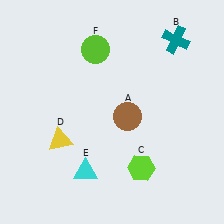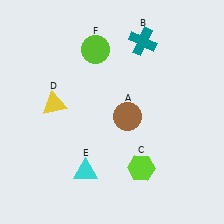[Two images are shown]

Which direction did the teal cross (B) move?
The teal cross (B) moved left.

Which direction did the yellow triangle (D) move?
The yellow triangle (D) moved up.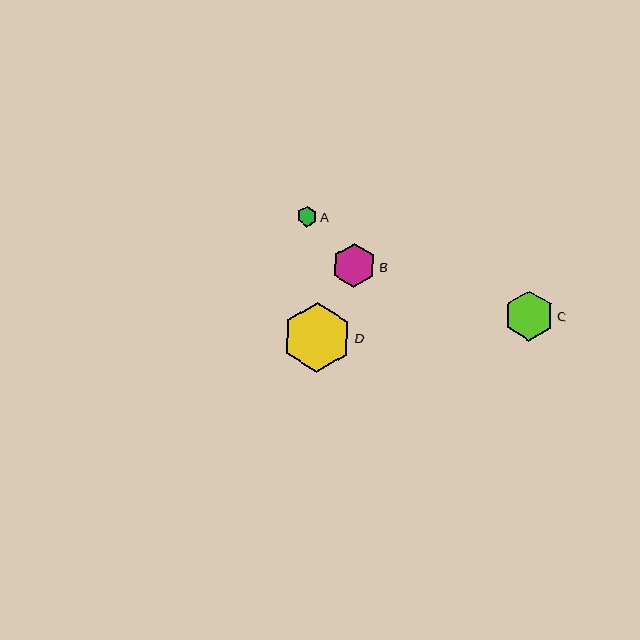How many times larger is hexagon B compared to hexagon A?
Hexagon B is approximately 2.2 times the size of hexagon A.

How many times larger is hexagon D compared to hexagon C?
Hexagon D is approximately 1.4 times the size of hexagon C.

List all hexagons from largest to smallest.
From largest to smallest: D, C, B, A.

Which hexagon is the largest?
Hexagon D is the largest with a size of approximately 69 pixels.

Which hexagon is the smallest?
Hexagon A is the smallest with a size of approximately 20 pixels.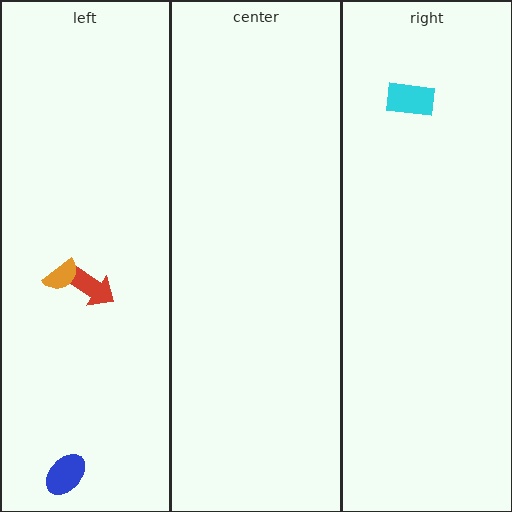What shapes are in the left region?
The red arrow, the orange semicircle, the blue ellipse.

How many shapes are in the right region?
1.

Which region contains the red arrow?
The left region.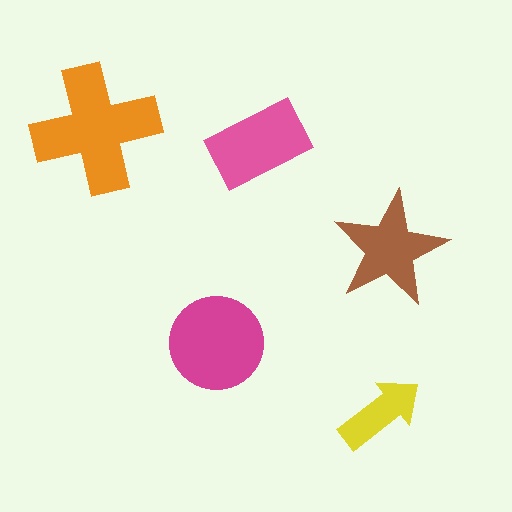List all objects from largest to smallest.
The orange cross, the magenta circle, the pink rectangle, the brown star, the yellow arrow.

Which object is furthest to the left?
The orange cross is leftmost.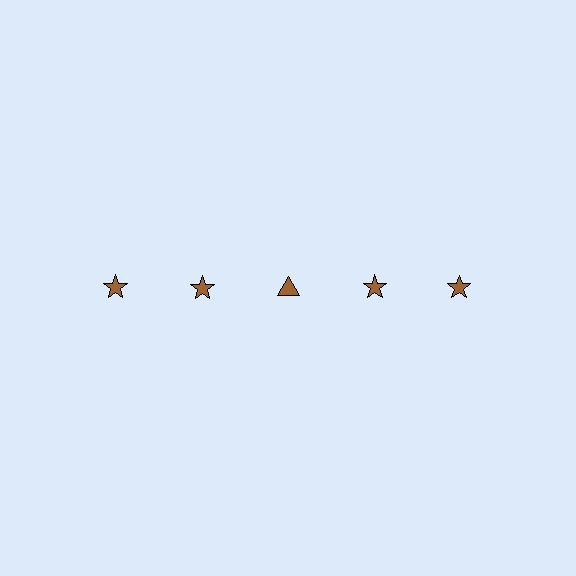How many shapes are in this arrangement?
There are 5 shapes arranged in a grid pattern.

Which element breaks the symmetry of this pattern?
The brown triangle in the top row, center column breaks the symmetry. All other shapes are brown stars.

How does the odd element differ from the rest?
It has a different shape: triangle instead of star.